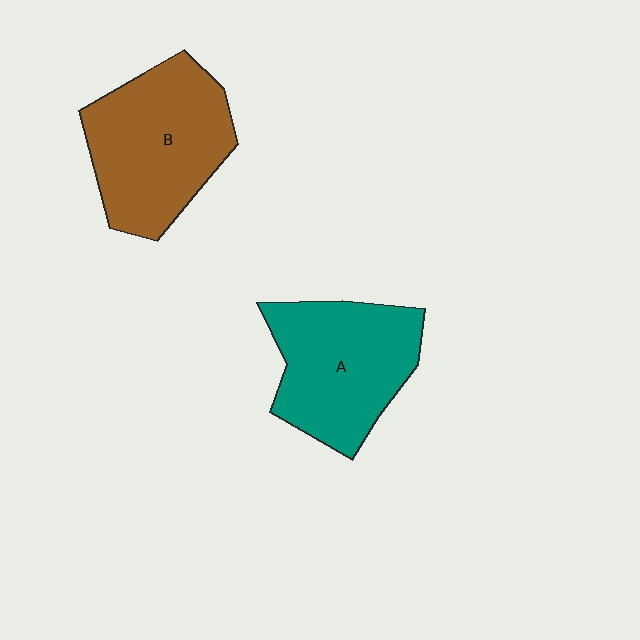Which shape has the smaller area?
Shape A (teal).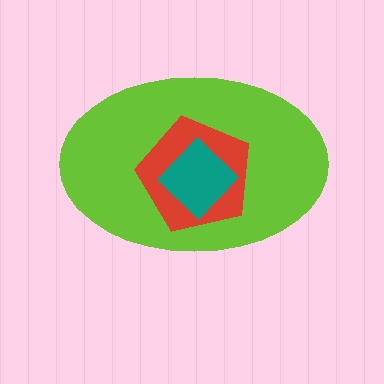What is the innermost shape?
The teal diamond.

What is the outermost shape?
The lime ellipse.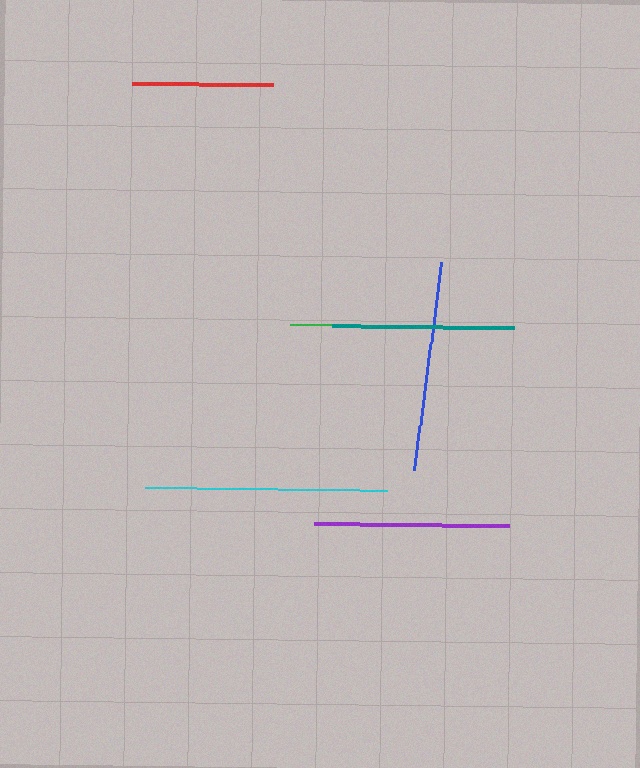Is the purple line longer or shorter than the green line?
The green line is longer than the purple line.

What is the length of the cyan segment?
The cyan segment is approximately 243 pixels long.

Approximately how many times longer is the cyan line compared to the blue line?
The cyan line is approximately 1.2 times the length of the blue line.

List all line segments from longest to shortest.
From longest to shortest: cyan, green, blue, purple, teal, red.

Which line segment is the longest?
The cyan line is the longest at approximately 243 pixels.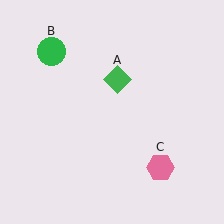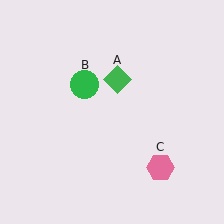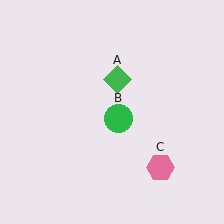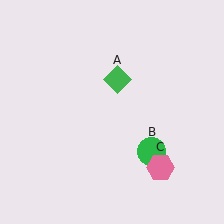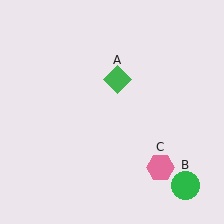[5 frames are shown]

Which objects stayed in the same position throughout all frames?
Green diamond (object A) and pink hexagon (object C) remained stationary.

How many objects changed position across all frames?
1 object changed position: green circle (object B).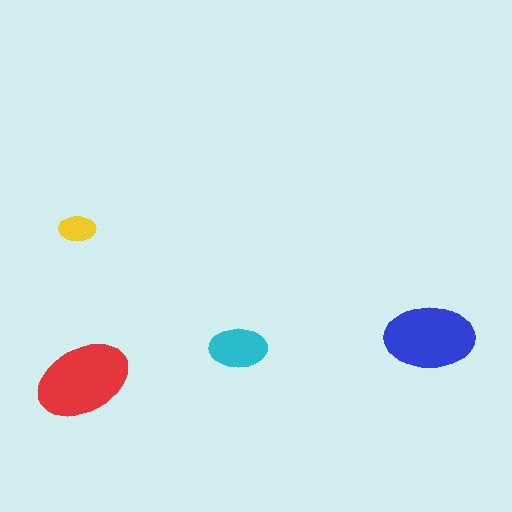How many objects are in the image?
There are 4 objects in the image.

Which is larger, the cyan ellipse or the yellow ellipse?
The cyan one.